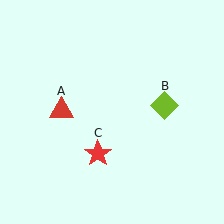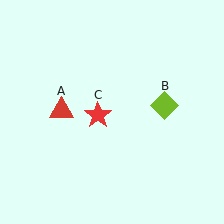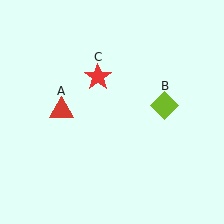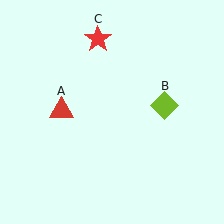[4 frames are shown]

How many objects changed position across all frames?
1 object changed position: red star (object C).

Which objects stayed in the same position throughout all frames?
Red triangle (object A) and lime diamond (object B) remained stationary.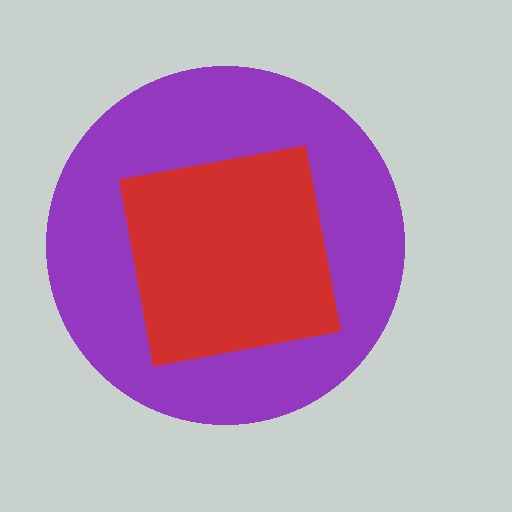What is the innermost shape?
The red square.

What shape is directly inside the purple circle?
The red square.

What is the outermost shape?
The purple circle.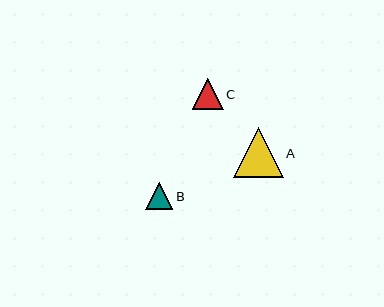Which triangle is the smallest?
Triangle B is the smallest with a size of approximately 27 pixels.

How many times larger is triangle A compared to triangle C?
Triangle A is approximately 1.7 times the size of triangle C.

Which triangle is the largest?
Triangle A is the largest with a size of approximately 50 pixels.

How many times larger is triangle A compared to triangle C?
Triangle A is approximately 1.7 times the size of triangle C.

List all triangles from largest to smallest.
From largest to smallest: A, C, B.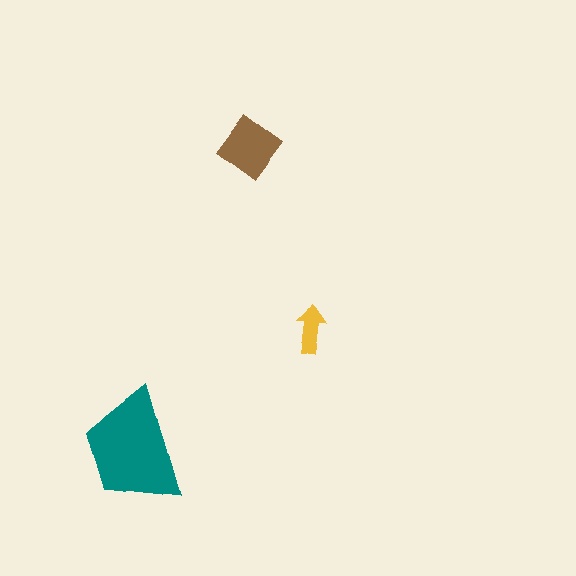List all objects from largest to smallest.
The teal trapezoid, the brown diamond, the yellow arrow.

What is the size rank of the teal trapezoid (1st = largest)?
1st.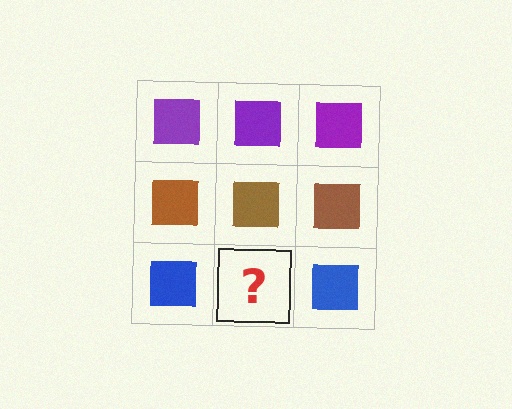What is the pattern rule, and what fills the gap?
The rule is that each row has a consistent color. The gap should be filled with a blue square.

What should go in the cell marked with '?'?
The missing cell should contain a blue square.